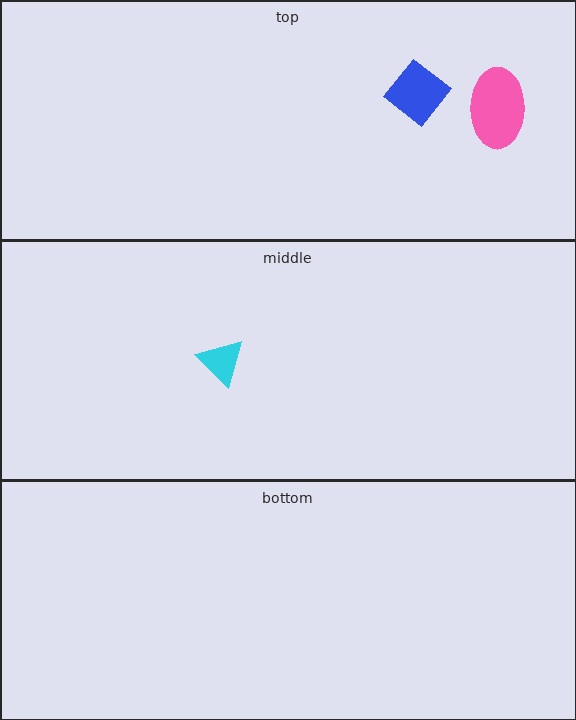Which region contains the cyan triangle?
The middle region.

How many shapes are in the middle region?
1.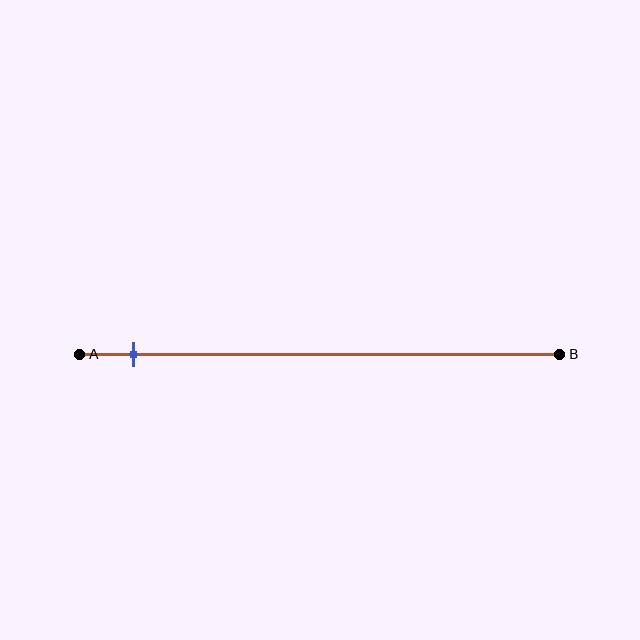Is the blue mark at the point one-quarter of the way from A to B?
No, the mark is at about 10% from A, not at the 25% one-quarter point.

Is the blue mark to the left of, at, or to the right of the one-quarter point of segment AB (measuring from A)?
The blue mark is to the left of the one-quarter point of segment AB.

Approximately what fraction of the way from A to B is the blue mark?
The blue mark is approximately 10% of the way from A to B.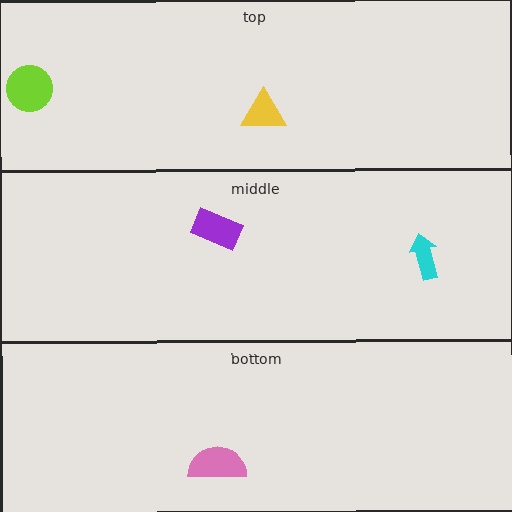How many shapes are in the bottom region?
1.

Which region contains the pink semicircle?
The bottom region.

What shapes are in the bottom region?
The pink semicircle.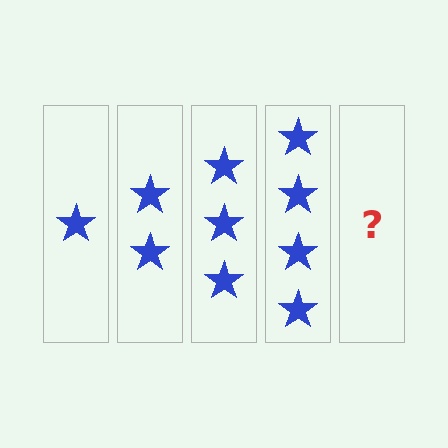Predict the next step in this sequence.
The next step is 5 stars.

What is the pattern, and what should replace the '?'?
The pattern is that each step adds one more star. The '?' should be 5 stars.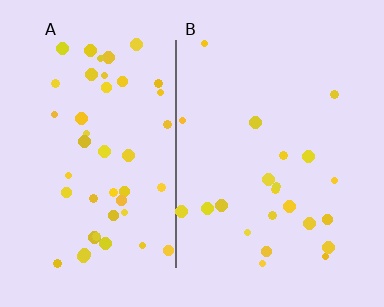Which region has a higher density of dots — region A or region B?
A (the left).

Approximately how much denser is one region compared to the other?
Approximately 2.1× — region A over region B.